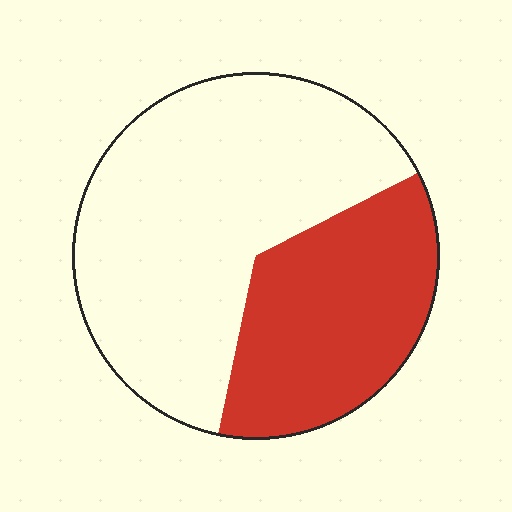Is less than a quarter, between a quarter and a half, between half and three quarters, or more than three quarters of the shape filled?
Between a quarter and a half.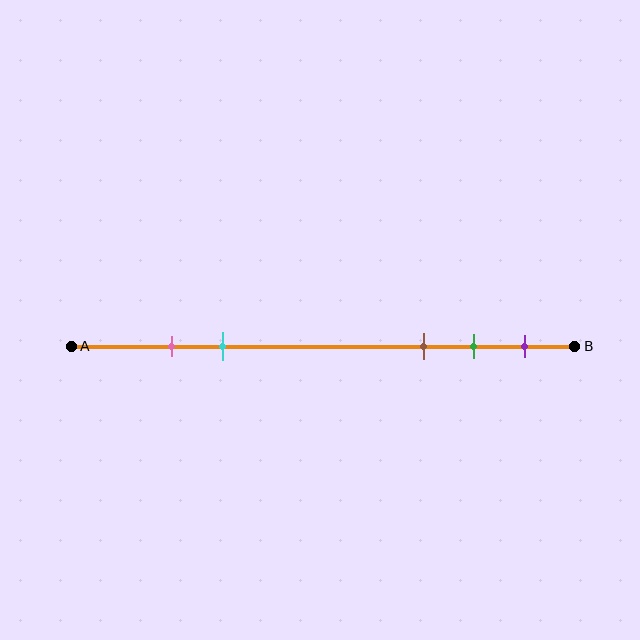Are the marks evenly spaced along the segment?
No, the marks are not evenly spaced.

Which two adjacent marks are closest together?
The pink and cyan marks are the closest adjacent pair.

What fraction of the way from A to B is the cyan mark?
The cyan mark is approximately 30% (0.3) of the way from A to B.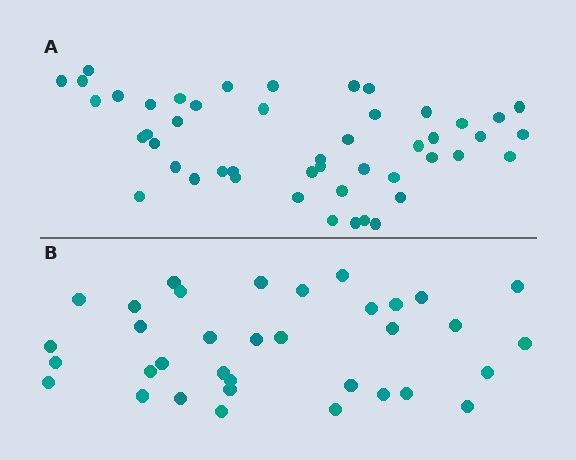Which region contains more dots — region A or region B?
Region A (the top region) has more dots.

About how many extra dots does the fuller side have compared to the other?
Region A has approximately 15 more dots than region B.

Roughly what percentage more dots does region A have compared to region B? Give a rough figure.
About 35% more.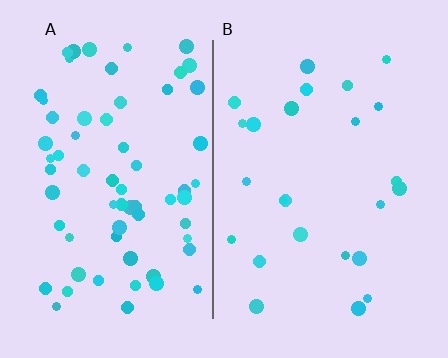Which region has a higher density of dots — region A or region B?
A (the left).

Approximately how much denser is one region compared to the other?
Approximately 2.7× — region A over region B.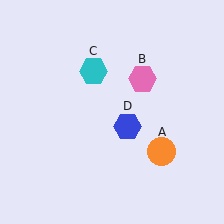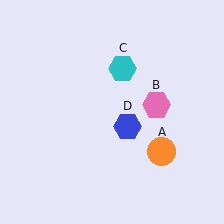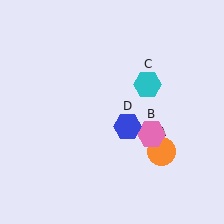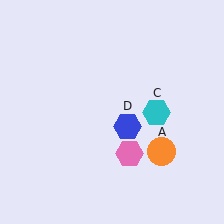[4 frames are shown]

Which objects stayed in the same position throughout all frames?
Orange circle (object A) and blue hexagon (object D) remained stationary.